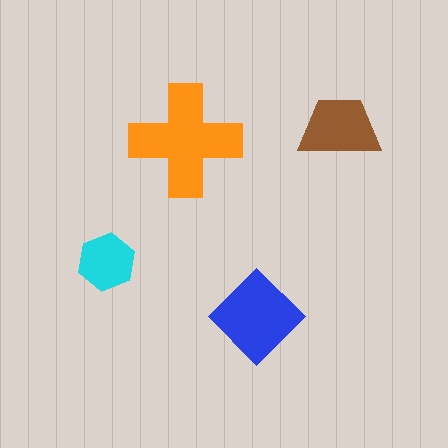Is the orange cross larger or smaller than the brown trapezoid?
Larger.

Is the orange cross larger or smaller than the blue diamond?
Larger.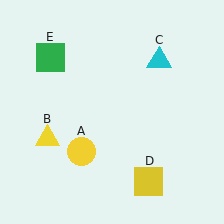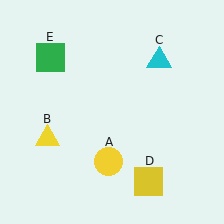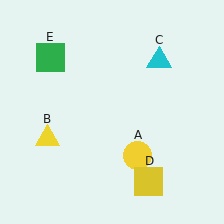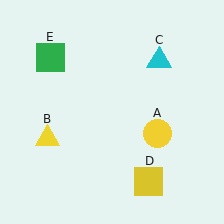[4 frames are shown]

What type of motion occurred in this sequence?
The yellow circle (object A) rotated counterclockwise around the center of the scene.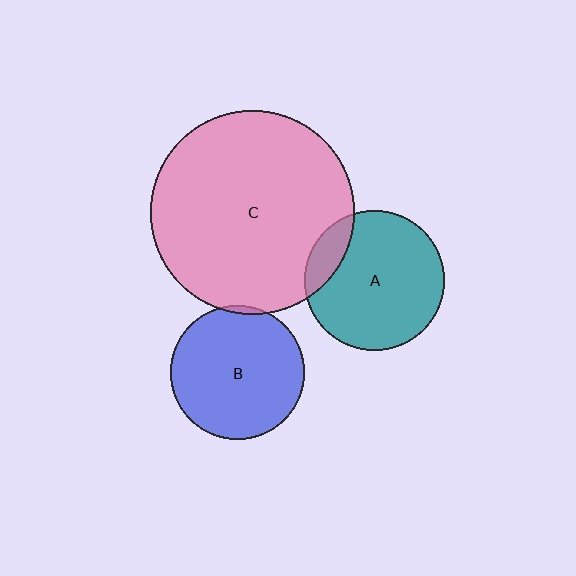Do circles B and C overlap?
Yes.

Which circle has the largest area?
Circle C (pink).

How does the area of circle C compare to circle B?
Approximately 2.3 times.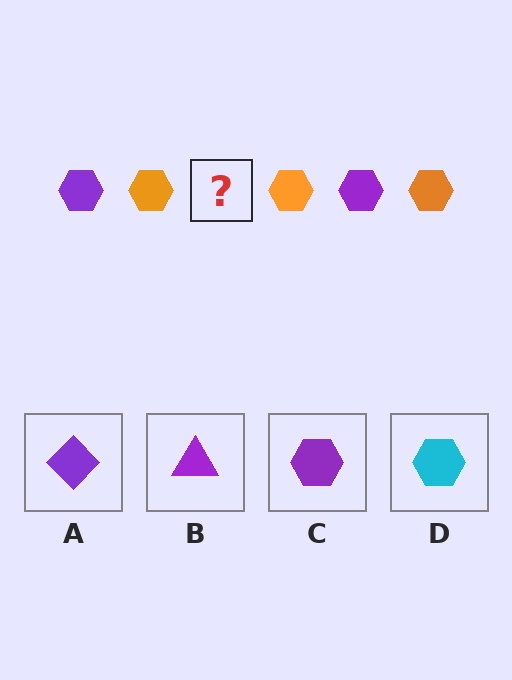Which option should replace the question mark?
Option C.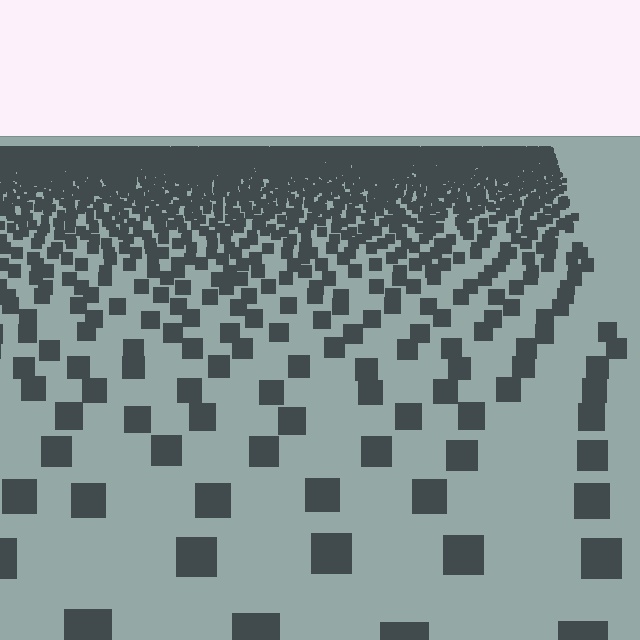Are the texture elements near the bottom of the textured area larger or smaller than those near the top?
Larger. Near the bottom, elements are closer to the viewer and appear at a bigger on-screen size.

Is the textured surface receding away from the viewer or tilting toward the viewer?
The surface is receding away from the viewer. Texture elements get smaller and denser toward the top.